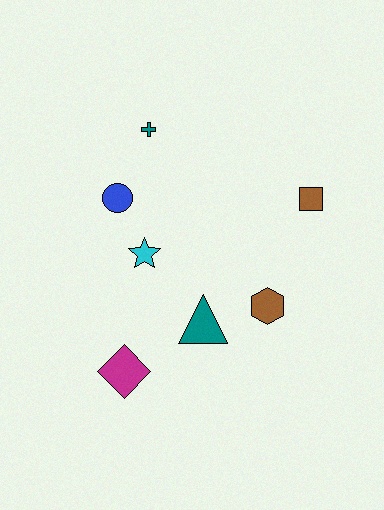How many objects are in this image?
There are 7 objects.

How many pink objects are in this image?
There are no pink objects.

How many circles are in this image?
There is 1 circle.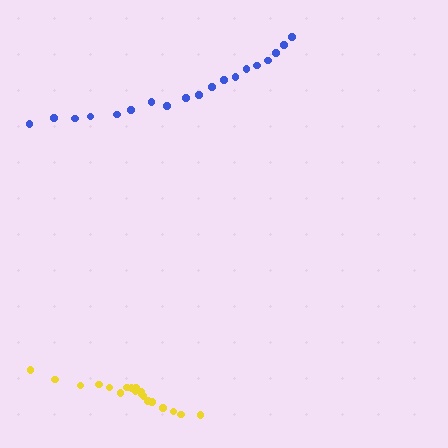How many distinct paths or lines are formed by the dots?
There are 2 distinct paths.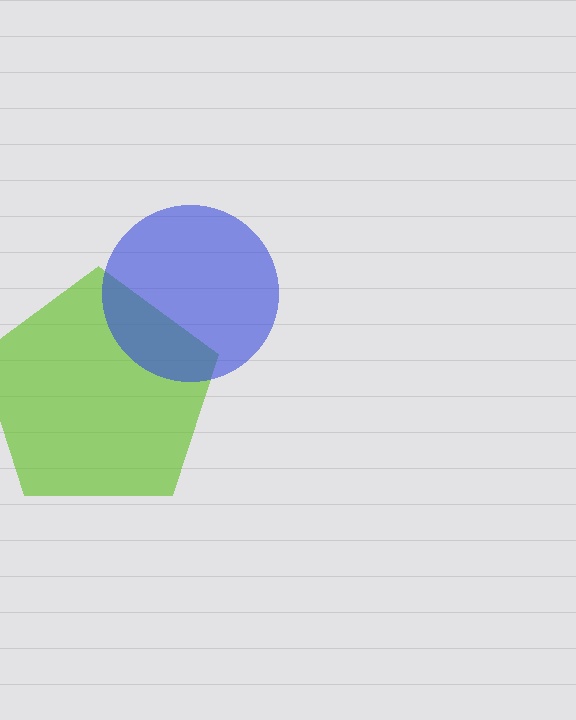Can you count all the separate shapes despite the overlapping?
Yes, there are 2 separate shapes.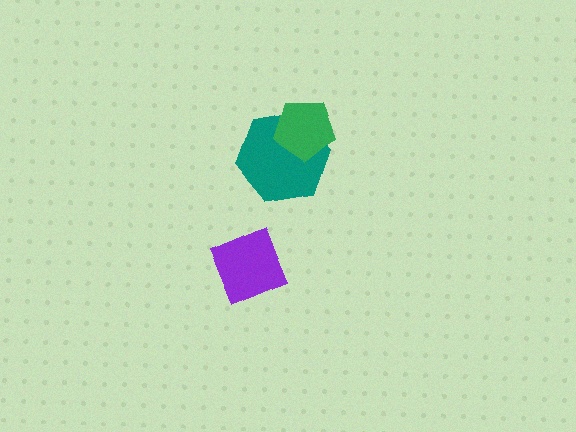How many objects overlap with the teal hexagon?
1 object overlaps with the teal hexagon.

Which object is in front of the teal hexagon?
The green pentagon is in front of the teal hexagon.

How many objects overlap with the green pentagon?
1 object overlaps with the green pentagon.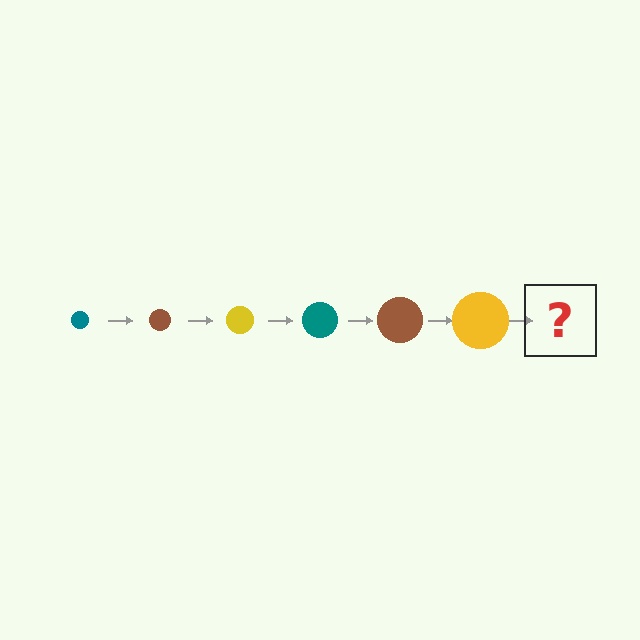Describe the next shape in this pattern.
It should be a teal circle, larger than the previous one.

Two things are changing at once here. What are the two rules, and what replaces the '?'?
The two rules are that the circle grows larger each step and the color cycles through teal, brown, and yellow. The '?' should be a teal circle, larger than the previous one.